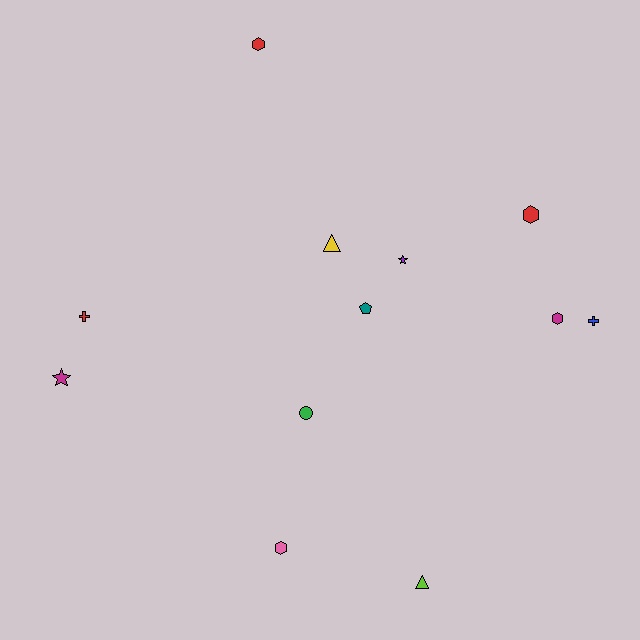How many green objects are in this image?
There is 1 green object.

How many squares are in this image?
There are no squares.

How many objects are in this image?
There are 12 objects.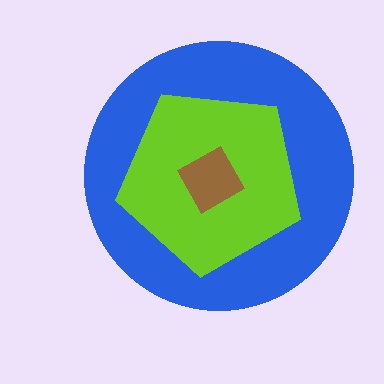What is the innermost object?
The brown square.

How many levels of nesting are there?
3.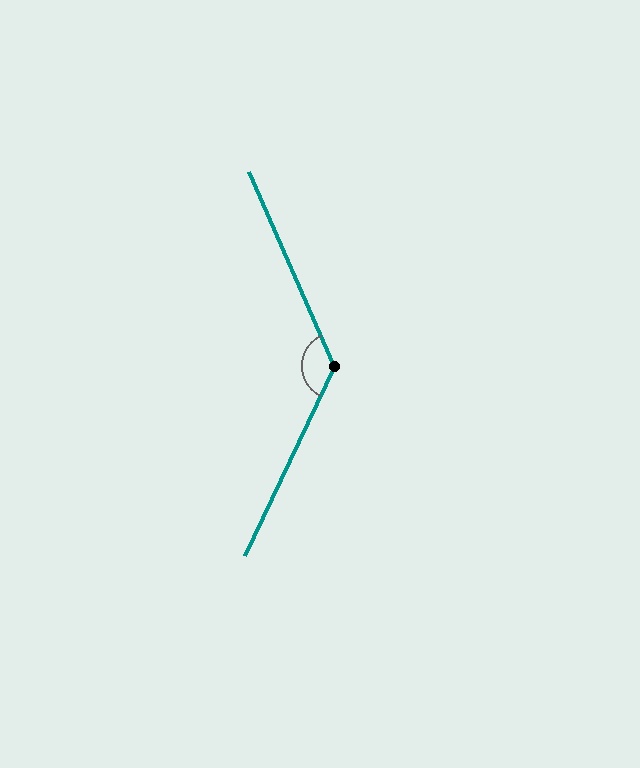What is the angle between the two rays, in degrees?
Approximately 131 degrees.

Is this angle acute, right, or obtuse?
It is obtuse.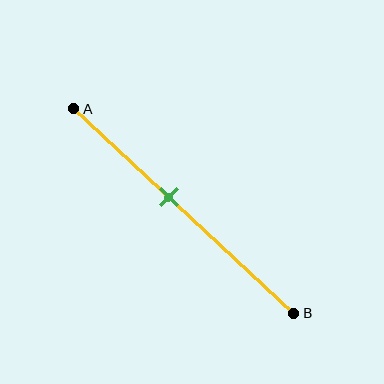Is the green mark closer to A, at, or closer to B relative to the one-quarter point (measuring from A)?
The green mark is closer to point B than the one-quarter point of segment AB.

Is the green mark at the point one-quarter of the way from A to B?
No, the mark is at about 45% from A, not at the 25% one-quarter point.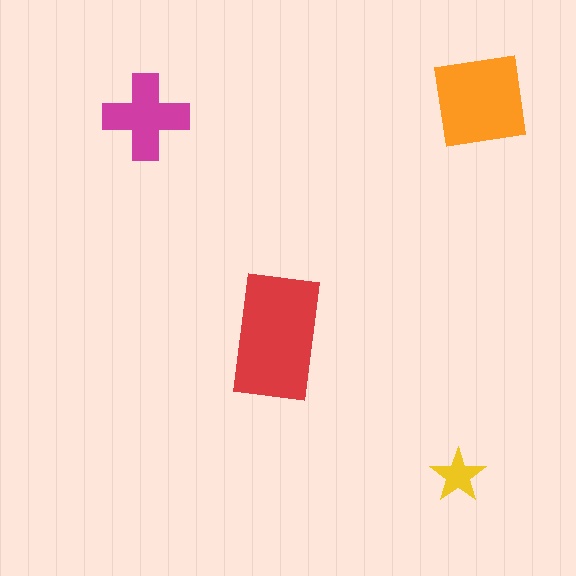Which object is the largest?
The red rectangle.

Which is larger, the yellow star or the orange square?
The orange square.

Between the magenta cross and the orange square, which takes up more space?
The orange square.